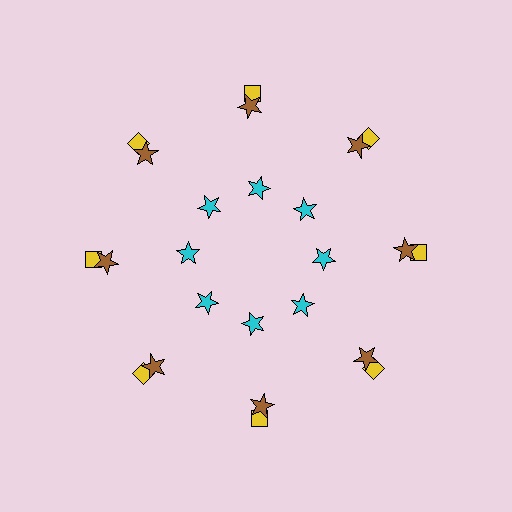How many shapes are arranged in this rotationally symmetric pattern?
There are 24 shapes, arranged in 8 groups of 3.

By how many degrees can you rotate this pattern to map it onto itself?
The pattern maps onto itself every 45 degrees of rotation.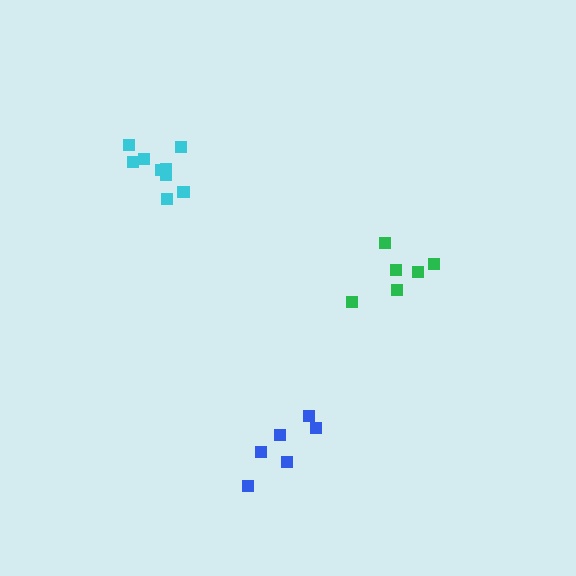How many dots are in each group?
Group 1: 6 dots, Group 2: 9 dots, Group 3: 6 dots (21 total).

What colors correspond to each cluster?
The clusters are colored: green, cyan, blue.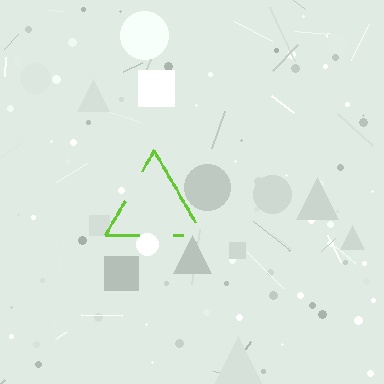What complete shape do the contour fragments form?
The contour fragments form a triangle.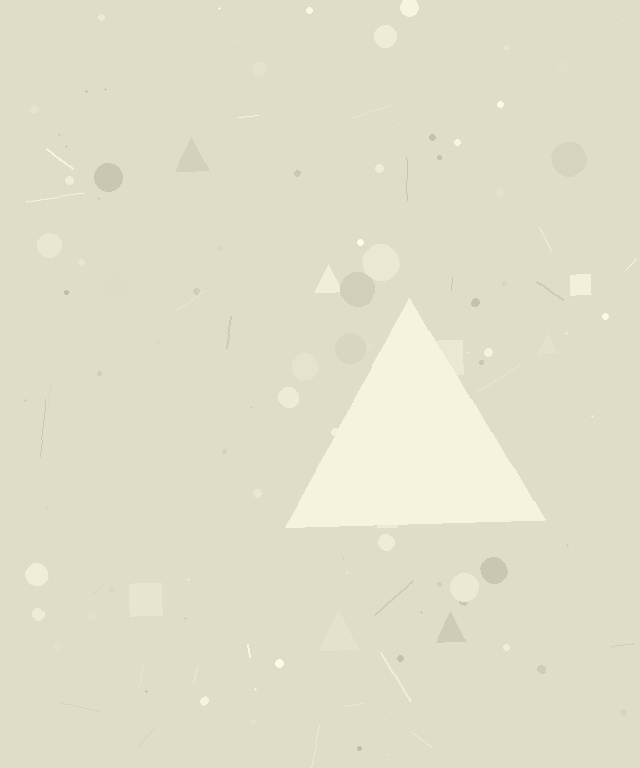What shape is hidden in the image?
A triangle is hidden in the image.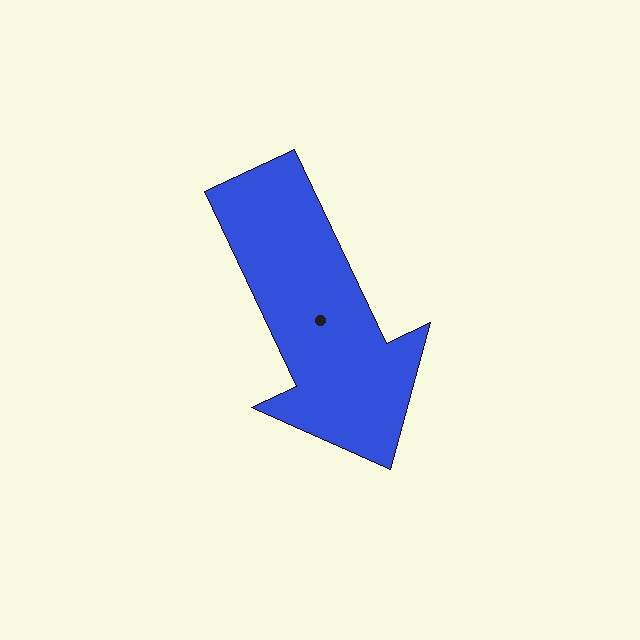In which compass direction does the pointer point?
Southeast.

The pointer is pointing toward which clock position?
Roughly 5 o'clock.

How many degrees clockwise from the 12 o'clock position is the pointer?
Approximately 155 degrees.